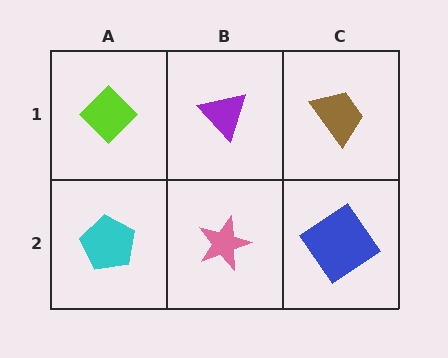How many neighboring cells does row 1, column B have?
3.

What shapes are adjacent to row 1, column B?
A pink star (row 2, column B), a lime diamond (row 1, column A), a brown trapezoid (row 1, column C).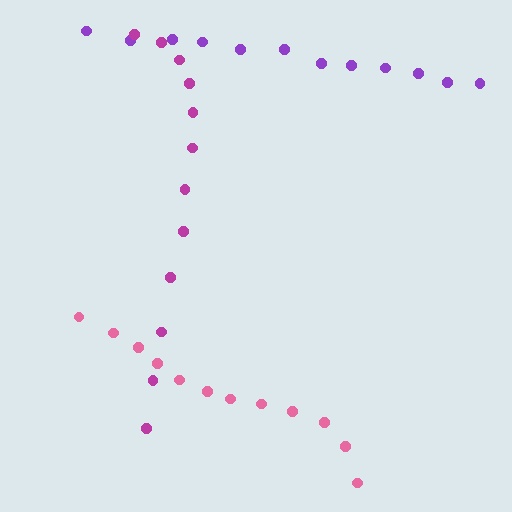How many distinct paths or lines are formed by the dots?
There are 3 distinct paths.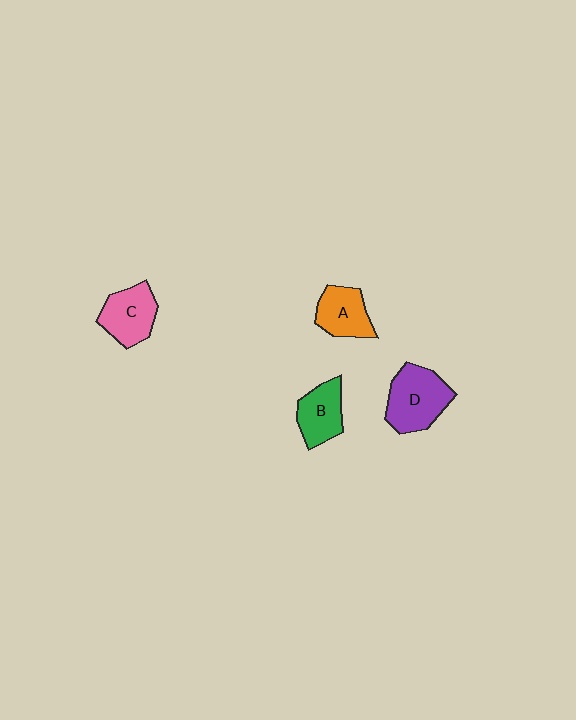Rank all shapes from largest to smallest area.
From largest to smallest: D (purple), C (pink), A (orange), B (green).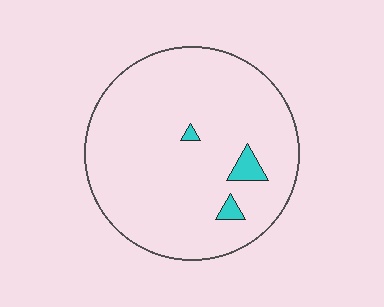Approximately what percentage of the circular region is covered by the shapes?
Approximately 5%.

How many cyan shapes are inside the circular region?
3.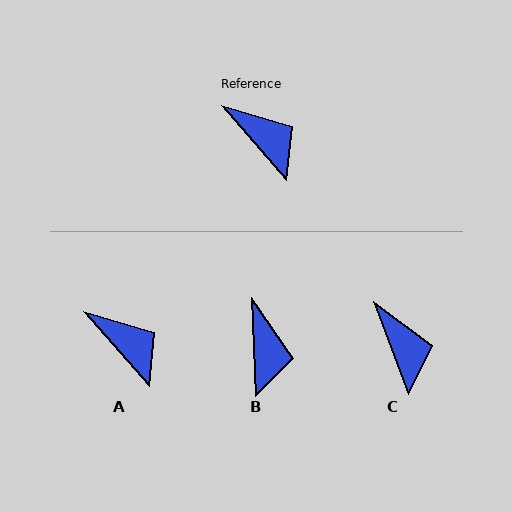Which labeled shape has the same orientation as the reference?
A.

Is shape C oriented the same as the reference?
No, it is off by about 20 degrees.